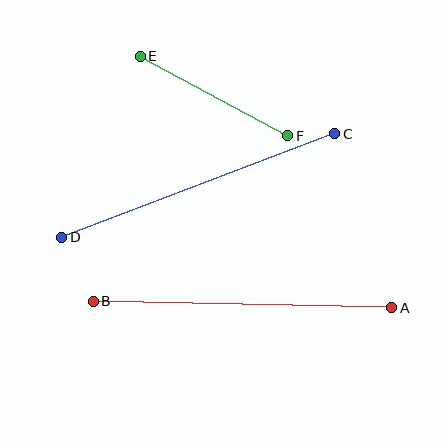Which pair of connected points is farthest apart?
Points A and B are farthest apart.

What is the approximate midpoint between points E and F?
The midpoint is at approximately (214, 96) pixels.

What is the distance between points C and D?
The distance is approximately 292 pixels.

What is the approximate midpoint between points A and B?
The midpoint is at approximately (243, 305) pixels.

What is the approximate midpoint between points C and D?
The midpoint is at approximately (198, 186) pixels.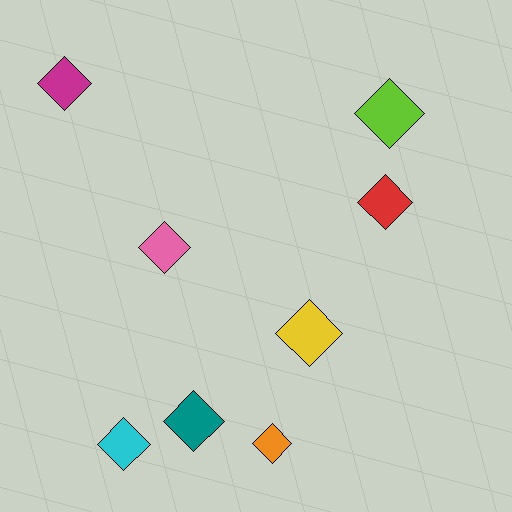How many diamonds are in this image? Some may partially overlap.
There are 8 diamonds.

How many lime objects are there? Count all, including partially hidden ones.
There is 1 lime object.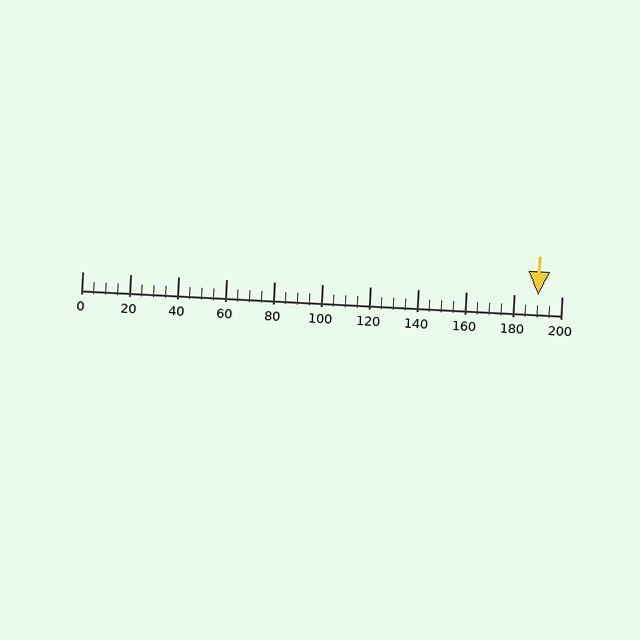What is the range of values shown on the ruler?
The ruler shows values from 0 to 200.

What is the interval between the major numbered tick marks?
The major tick marks are spaced 20 units apart.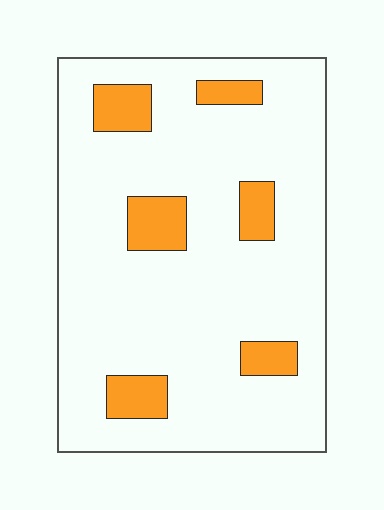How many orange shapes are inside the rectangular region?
6.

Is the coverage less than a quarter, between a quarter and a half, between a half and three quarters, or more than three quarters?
Less than a quarter.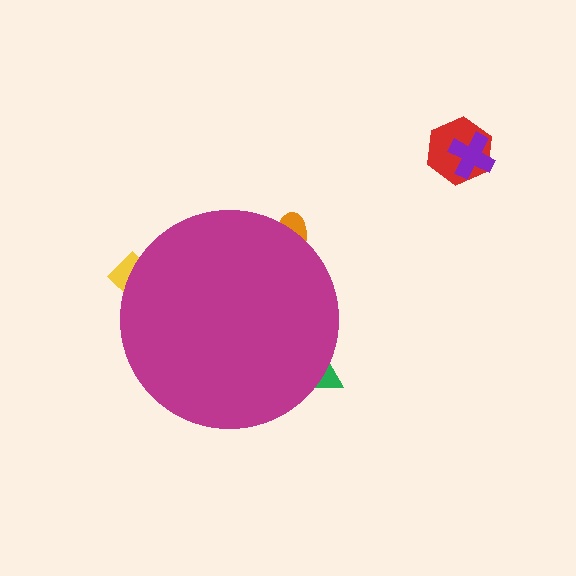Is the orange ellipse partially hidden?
Yes, the orange ellipse is partially hidden behind the magenta circle.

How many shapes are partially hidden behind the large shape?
3 shapes are partially hidden.